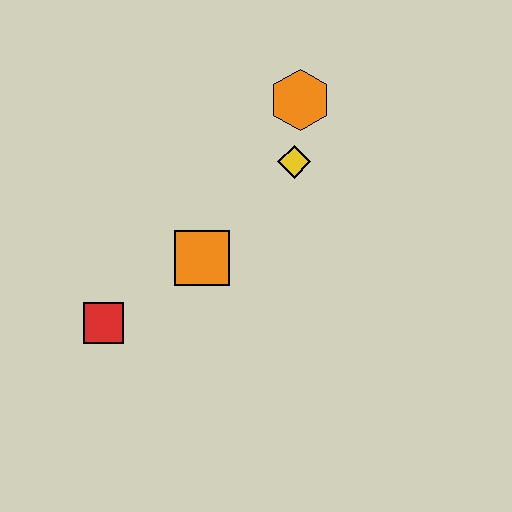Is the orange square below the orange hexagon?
Yes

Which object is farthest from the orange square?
The orange hexagon is farthest from the orange square.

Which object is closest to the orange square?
The red square is closest to the orange square.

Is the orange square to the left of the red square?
No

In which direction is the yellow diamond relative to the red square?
The yellow diamond is to the right of the red square.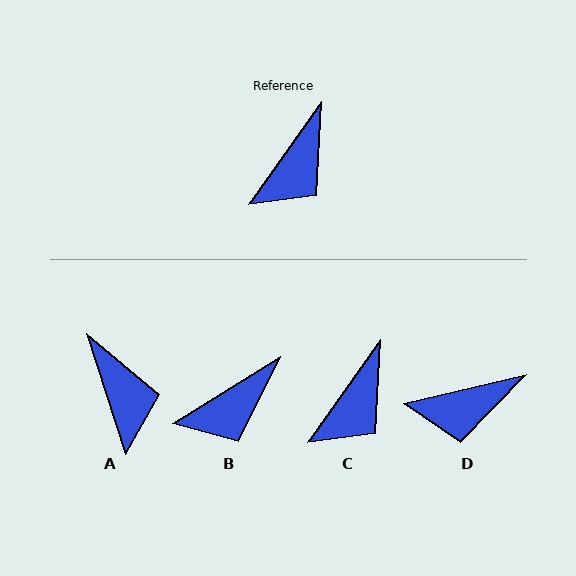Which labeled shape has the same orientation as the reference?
C.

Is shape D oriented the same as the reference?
No, it is off by about 41 degrees.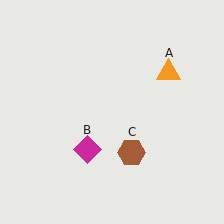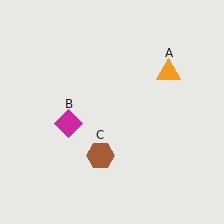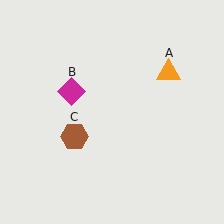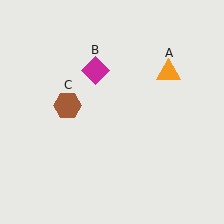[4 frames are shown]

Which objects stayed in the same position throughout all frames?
Orange triangle (object A) remained stationary.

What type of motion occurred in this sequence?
The magenta diamond (object B), brown hexagon (object C) rotated clockwise around the center of the scene.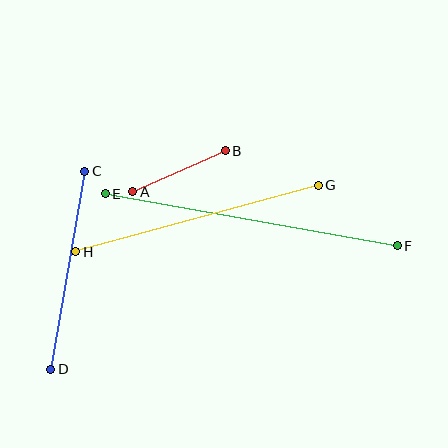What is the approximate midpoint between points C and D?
The midpoint is at approximately (68, 270) pixels.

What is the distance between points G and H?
The distance is approximately 251 pixels.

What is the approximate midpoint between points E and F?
The midpoint is at approximately (251, 220) pixels.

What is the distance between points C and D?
The distance is approximately 201 pixels.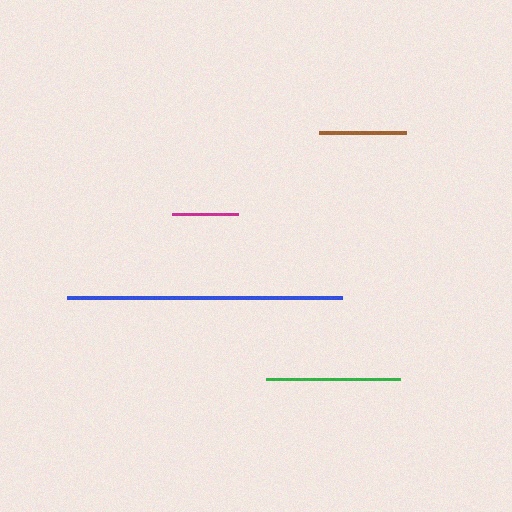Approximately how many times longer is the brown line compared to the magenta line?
The brown line is approximately 1.3 times the length of the magenta line.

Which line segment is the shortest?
The magenta line is the shortest at approximately 65 pixels.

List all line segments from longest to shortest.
From longest to shortest: blue, green, brown, magenta.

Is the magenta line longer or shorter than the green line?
The green line is longer than the magenta line.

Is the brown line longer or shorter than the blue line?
The blue line is longer than the brown line.